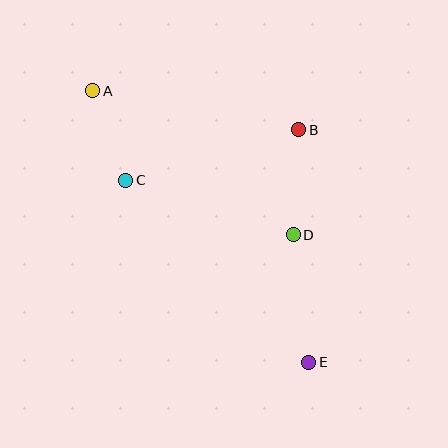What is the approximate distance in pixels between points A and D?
The distance between A and D is approximately 247 pixels.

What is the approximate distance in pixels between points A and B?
The distance between A and B is approximately 210 pixels.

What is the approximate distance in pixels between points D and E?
The distance between D and E is approximately 128 pixels.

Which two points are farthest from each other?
Points A and E are farthest from each other.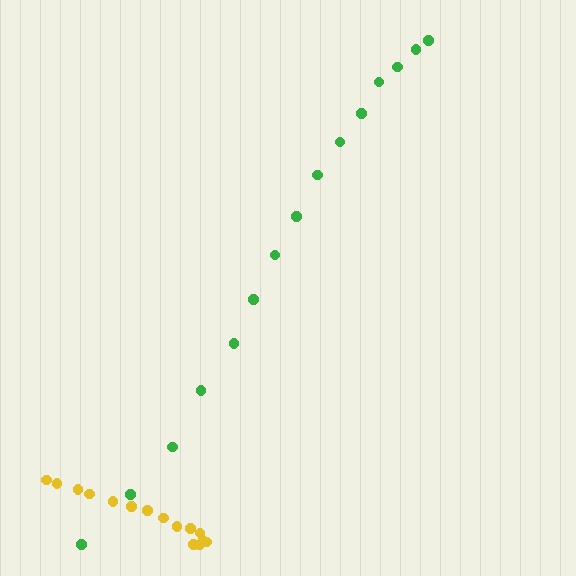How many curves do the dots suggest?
There are 2 distinct paths.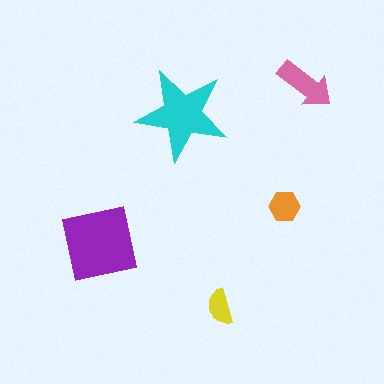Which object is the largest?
The purple square.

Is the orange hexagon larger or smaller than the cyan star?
Smaller.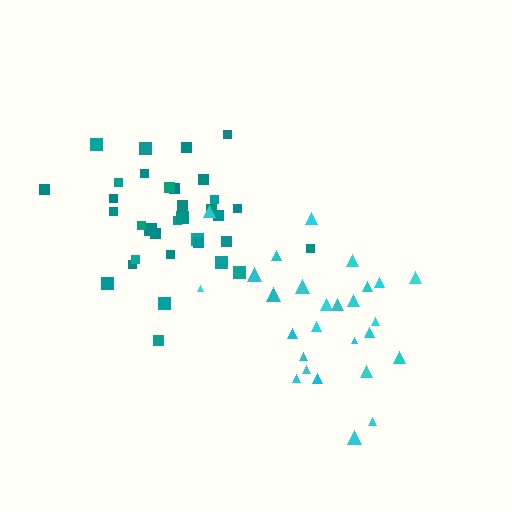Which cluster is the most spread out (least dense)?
Cyan.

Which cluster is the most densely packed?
Teal.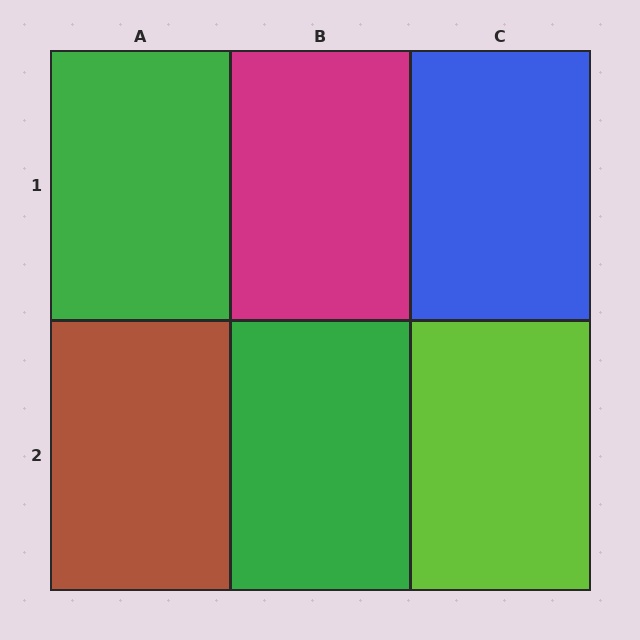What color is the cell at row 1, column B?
Magenta.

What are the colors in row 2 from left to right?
Brown, green, lime.